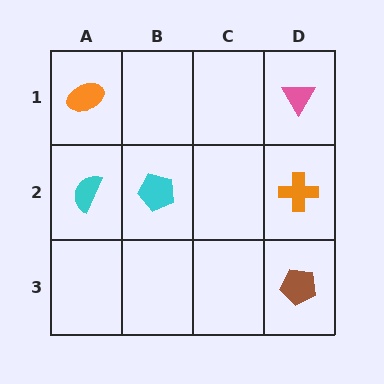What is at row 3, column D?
A brown pentagon.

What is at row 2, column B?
A cyan pentagon.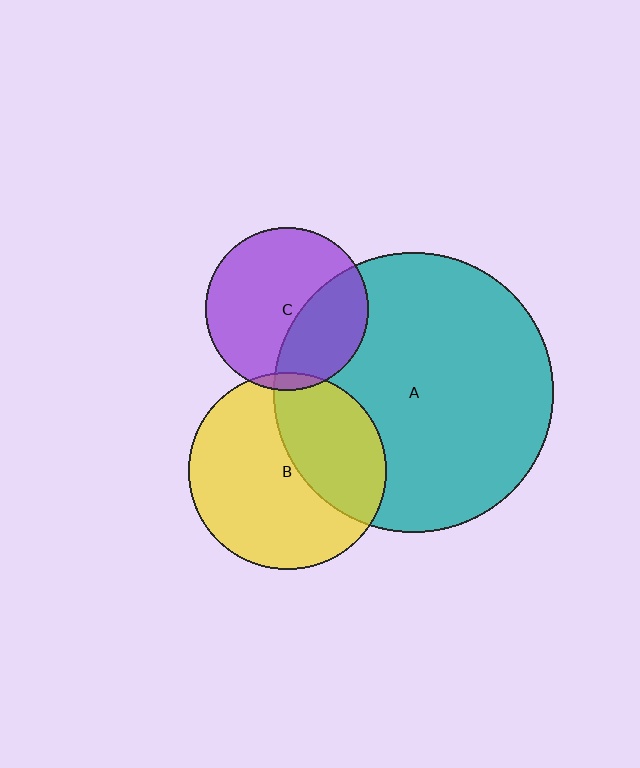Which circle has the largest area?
Circle A (teal).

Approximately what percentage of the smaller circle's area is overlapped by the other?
Approximately 5%.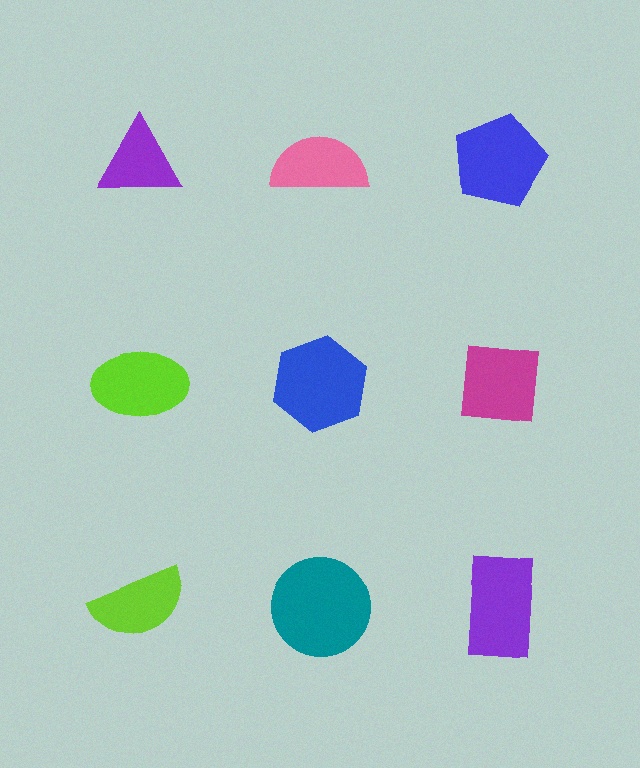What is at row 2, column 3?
A magenta square.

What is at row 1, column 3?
A blue pentagon.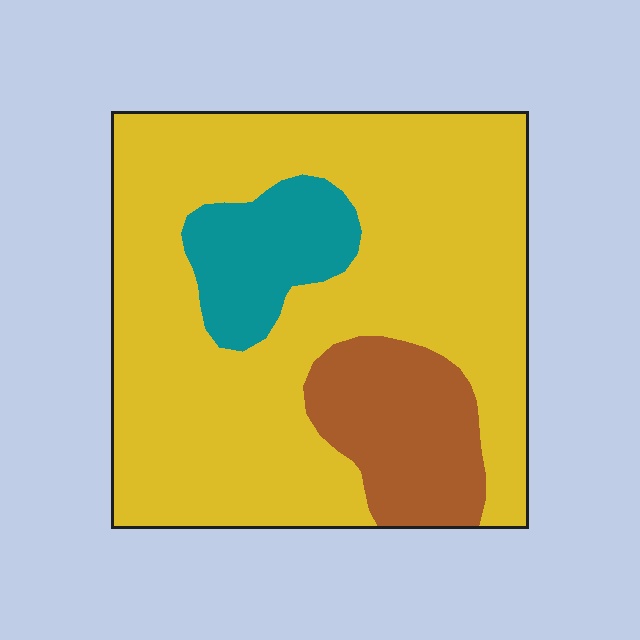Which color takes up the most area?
Yellow, at roughly 75%.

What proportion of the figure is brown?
Brown covers 15% of the figure.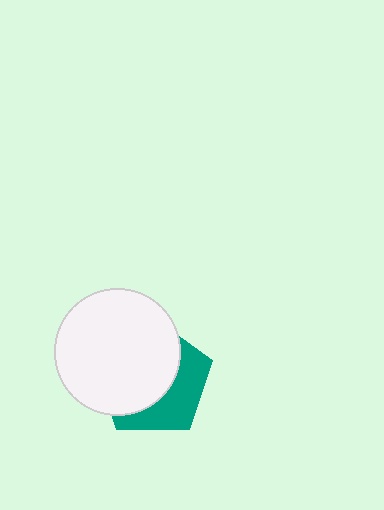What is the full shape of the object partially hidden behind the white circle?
The partially hidden object is a teal pentagon.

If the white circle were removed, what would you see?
You would see the complete teal pentagon.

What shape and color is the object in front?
The object in front is a white circle.